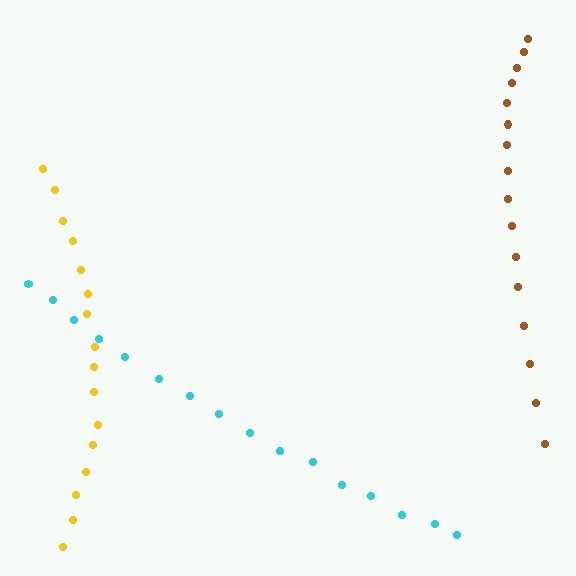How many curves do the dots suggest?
There are 3 distinct paths.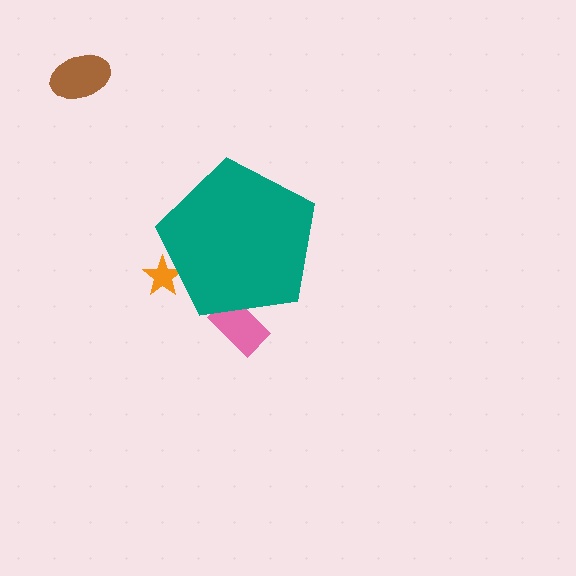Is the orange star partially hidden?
Yes, the orange star is partially hidden behind the teal pentagon.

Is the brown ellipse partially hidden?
No, the brown ellipse is fully visible.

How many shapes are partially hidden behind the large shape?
2 shapes are partially hidden.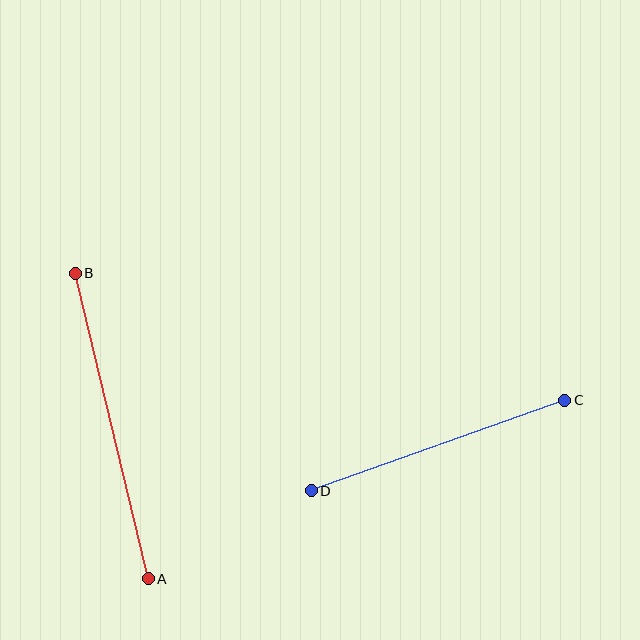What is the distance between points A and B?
The distance is approximately 314 pixels.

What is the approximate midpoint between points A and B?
The midpoint is at approximately (112, 426) pixels.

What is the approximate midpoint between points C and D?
The midpoint is at approximately (438, 445) pixels.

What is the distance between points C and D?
The distance is approximately 269 pixels.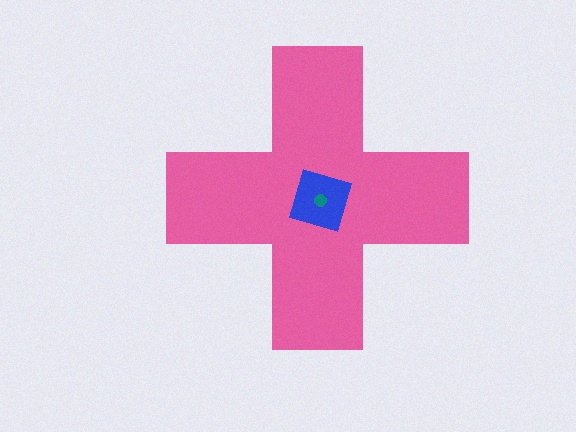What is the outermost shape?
The pink cross.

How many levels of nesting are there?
3.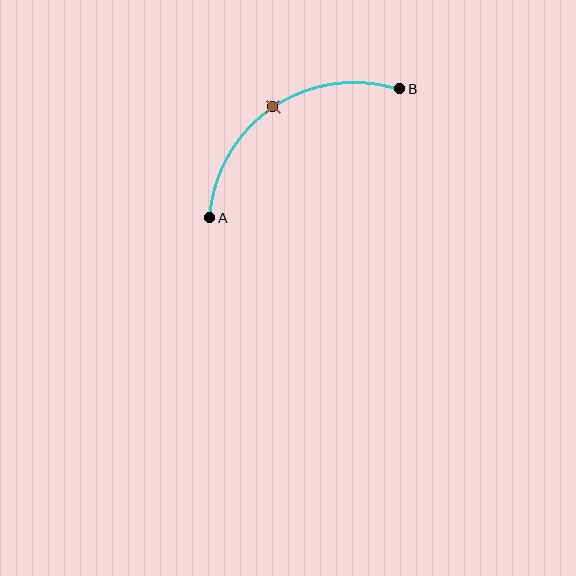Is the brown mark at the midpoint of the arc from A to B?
Yes. The brown mark lies on the arc at equal arc-length from both A and B — it is the arc midpoint.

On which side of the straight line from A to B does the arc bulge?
The arc bulges above and to the left of the straight line connecting A and B.